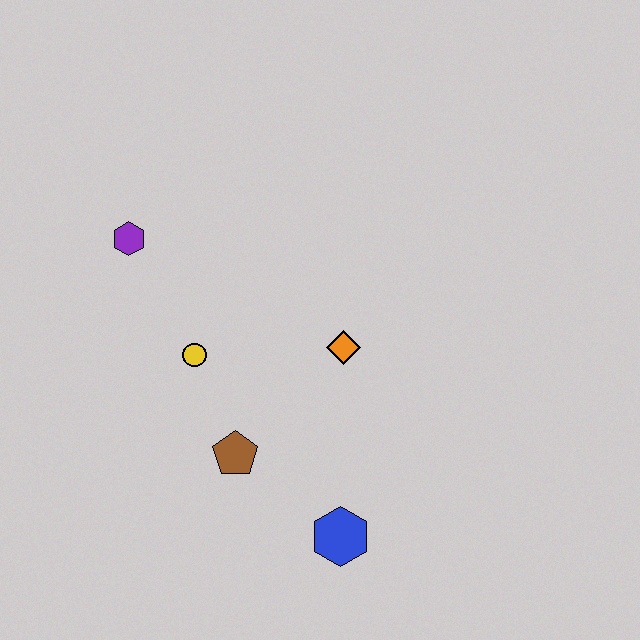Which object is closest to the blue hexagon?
The brown pentagon is closest to the blue hexagon.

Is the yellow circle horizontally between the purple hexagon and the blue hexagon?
Yes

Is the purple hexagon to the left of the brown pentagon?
Yes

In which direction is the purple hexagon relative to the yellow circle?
The purple hexagon is above the yellow circle.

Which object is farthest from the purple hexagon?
The blue hexagon is farthest from the purple hexagon.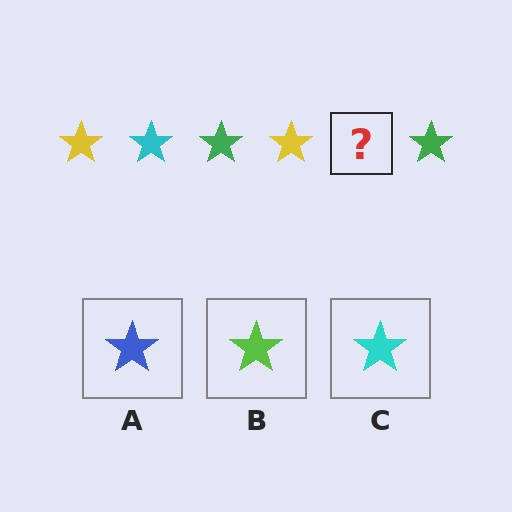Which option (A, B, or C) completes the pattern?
C.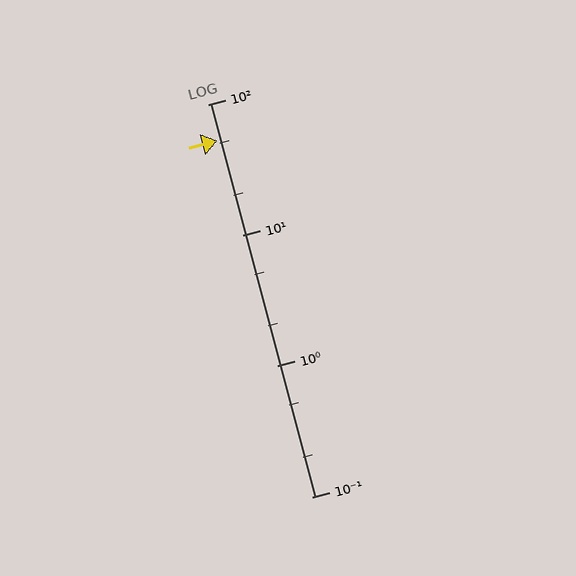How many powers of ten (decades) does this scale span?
The scale spans 3 decades, from 0.1 to 100.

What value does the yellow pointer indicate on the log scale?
The pointer indicates approximately 53.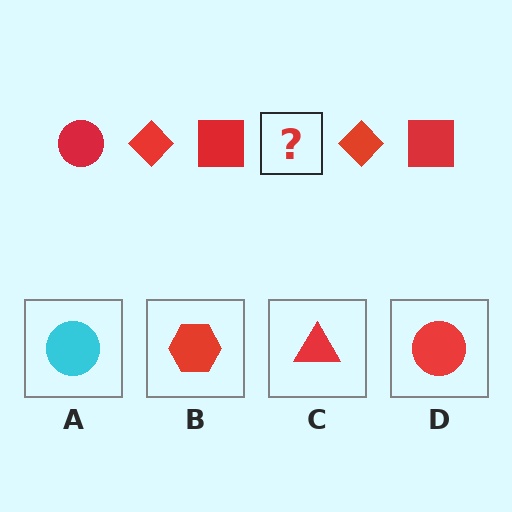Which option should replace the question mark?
Option D.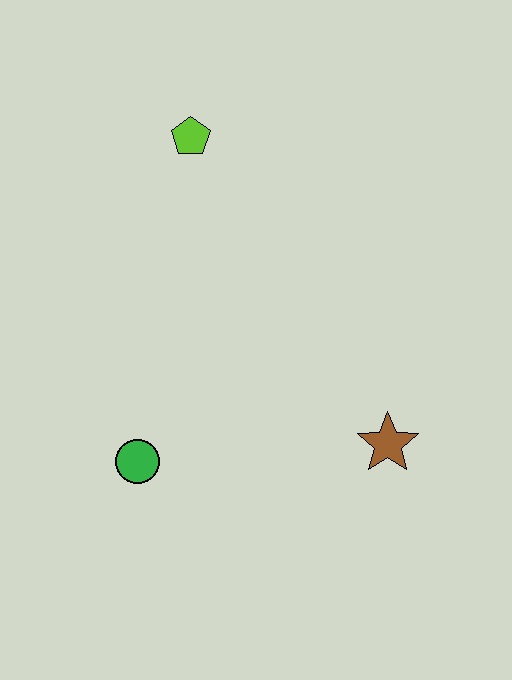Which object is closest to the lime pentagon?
The green circle is closest to the lime pentagon.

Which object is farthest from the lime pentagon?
The brown star is farthest from the lime pentagon.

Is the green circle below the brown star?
Yes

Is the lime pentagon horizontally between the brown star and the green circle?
Yes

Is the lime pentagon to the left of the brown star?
Yes